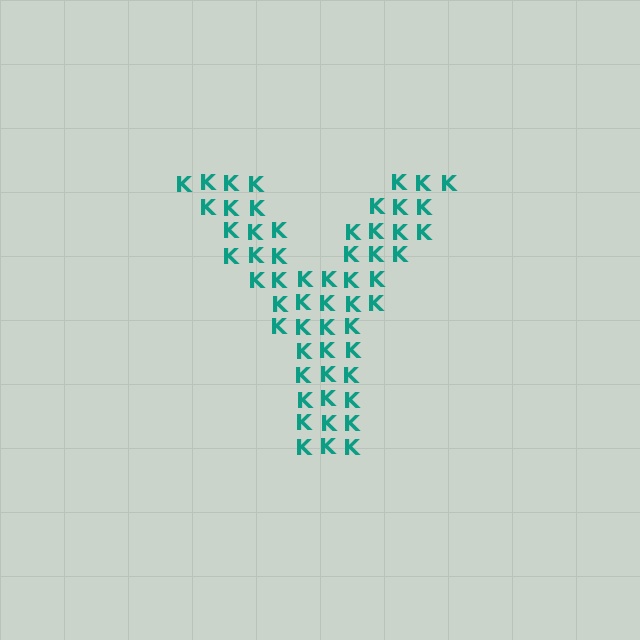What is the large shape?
The large shape is the letter Y.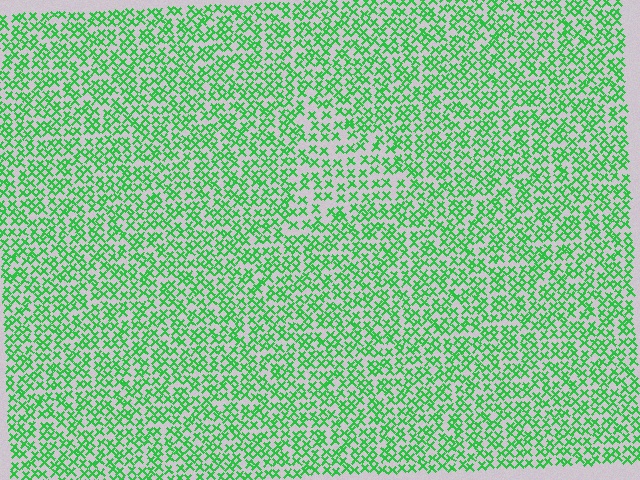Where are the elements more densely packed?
The elements are more densely packed outside the triangle boundary.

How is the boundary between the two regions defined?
The boundary is defined by a change in element density (approximately 1.5x ratio). All elements are the same color, size, and shape.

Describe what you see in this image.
The image contains small green elements arranged at two different densities. A triangle-shaped region is visible where the elements are less densely packed than the surrounding area.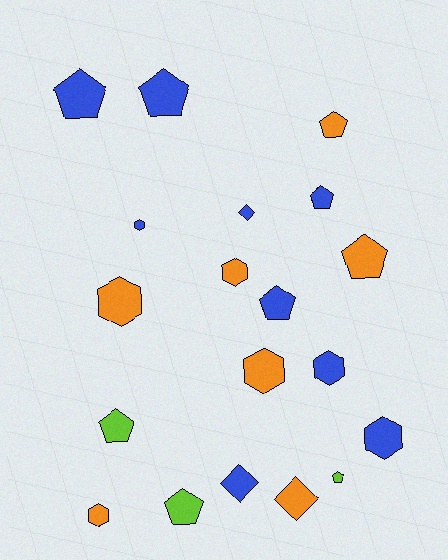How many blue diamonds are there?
There are 2 blue diamonds.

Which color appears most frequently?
Blue, with 9 objects.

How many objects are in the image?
There are 19 objects.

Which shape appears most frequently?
Pentagon, with 9 objects.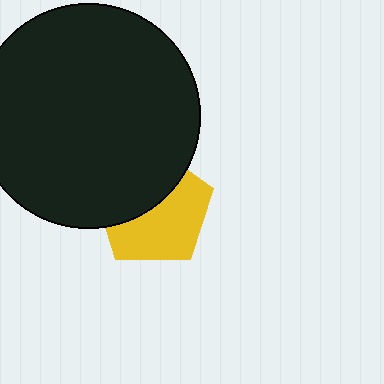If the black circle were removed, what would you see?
You would see the complete yellow pentagon.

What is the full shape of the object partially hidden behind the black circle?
The partially hidden object is a yellow pentagon.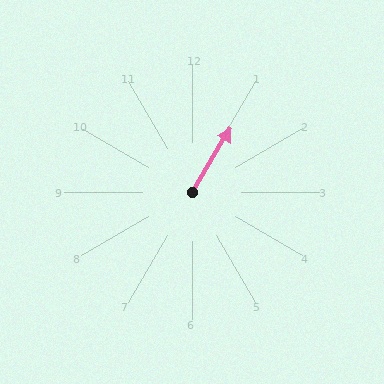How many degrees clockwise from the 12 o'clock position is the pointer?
Approximately 31 degrees.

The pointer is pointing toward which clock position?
Roughly 1 o'clock.